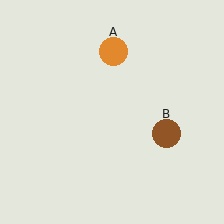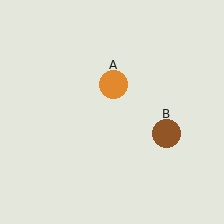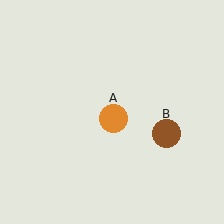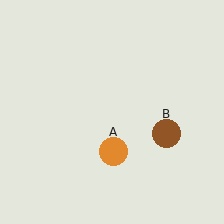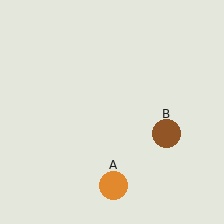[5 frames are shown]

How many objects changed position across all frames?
1 object changed position: orange circle (object A).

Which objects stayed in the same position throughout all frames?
Brown circle (object B) remained stationary.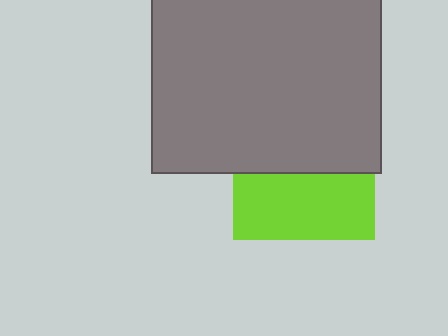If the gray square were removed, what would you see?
You would see the complete lime square.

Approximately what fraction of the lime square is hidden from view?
Roughly 54% of the lime square is hidden behind the gray square.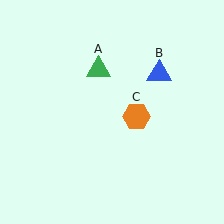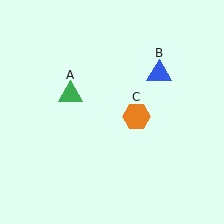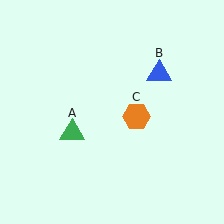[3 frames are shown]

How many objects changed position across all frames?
1 object changed position: green triangle (object A).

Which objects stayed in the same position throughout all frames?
Blue triangle (object B) and orange hexagon (object C) remained stationary.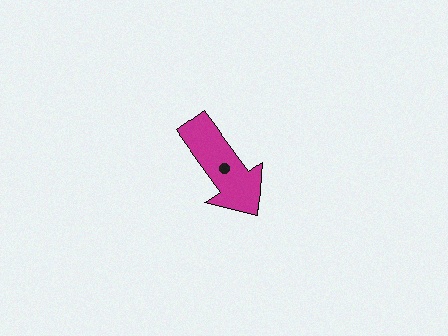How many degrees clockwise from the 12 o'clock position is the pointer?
Approximately 144 degrees.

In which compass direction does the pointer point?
Southeast.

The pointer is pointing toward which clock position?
Roughly 5 o'clock.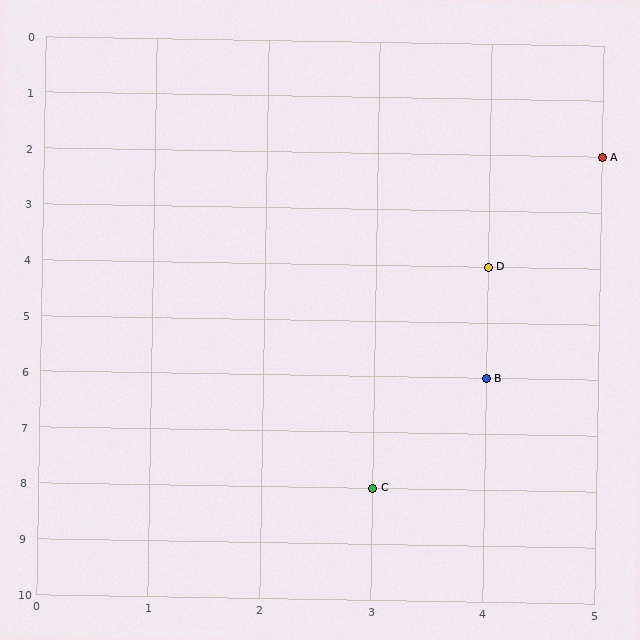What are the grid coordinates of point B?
Point B is at grid coordinates (4, 6).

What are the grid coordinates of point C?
Point C is at grid coordinates (3, 8).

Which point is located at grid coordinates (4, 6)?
Point B is at (4, 6).